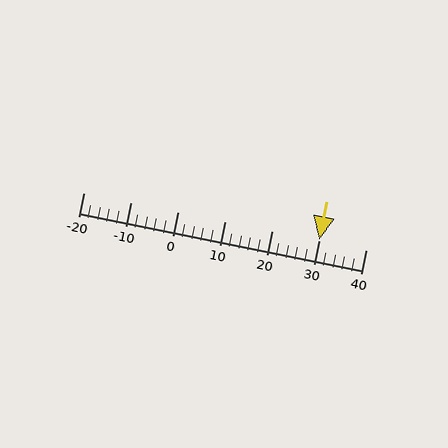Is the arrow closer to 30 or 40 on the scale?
The arrow is closer to 30.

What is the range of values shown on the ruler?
The ruler shows values from -20 to 40.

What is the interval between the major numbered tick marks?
The major tick marks are spaced 10 units apart.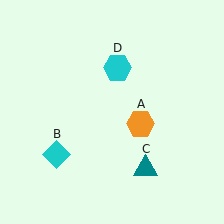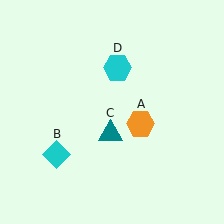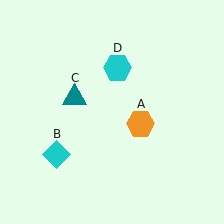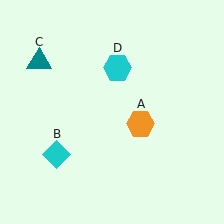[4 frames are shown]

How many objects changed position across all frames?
1 object changed position: teal triangle (object C).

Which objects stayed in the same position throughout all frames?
Orange hexagon (object A) and cyan diamond (object B) and cyan hexagon (object D) remained stationary.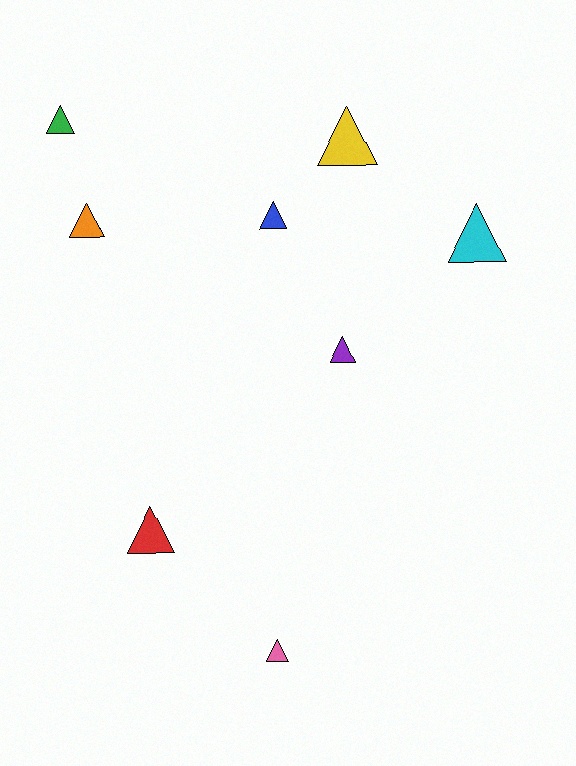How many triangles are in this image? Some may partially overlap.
There are 8 triangles.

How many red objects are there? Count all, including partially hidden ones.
There is 1 red object.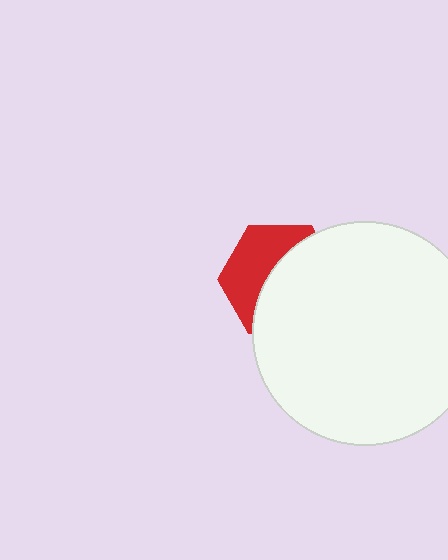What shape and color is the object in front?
The object in front is a white circle.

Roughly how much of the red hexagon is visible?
A small part of it is visible (roughly 43%).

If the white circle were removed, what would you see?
You would see the complete red hexagon.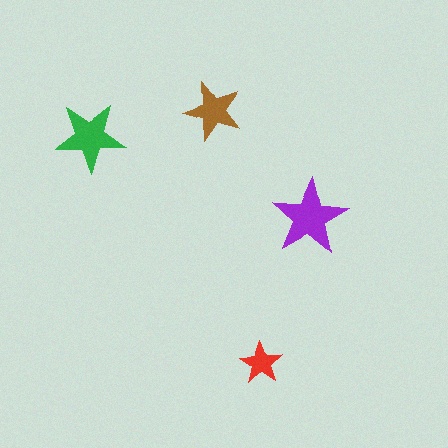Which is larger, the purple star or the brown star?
The purple one.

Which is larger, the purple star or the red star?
The purple one.